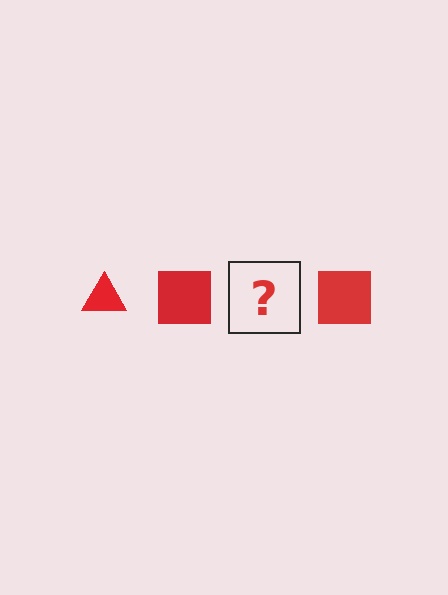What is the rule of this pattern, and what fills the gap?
The rule is that the pattern cycles through triangle, square shapes in red. The gap should be filled with a red triangle.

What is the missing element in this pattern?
The missing element is a red triangle.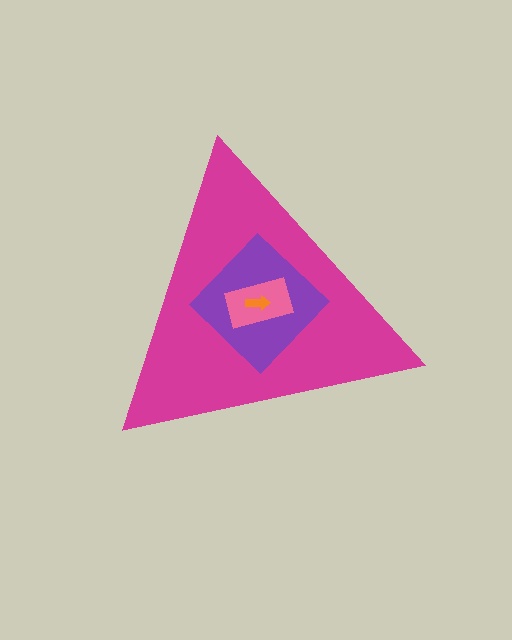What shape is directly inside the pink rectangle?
The orange arrow.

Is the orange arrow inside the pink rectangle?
Yes.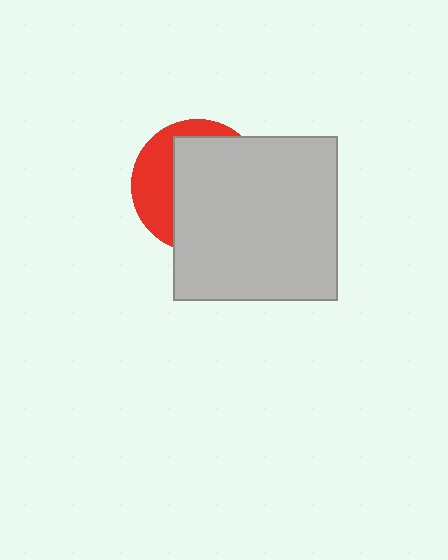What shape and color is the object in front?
The object in front is a light gray square.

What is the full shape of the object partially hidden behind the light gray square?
The partially hidden object is a red circle.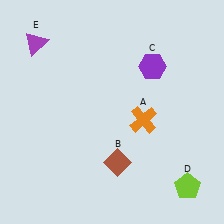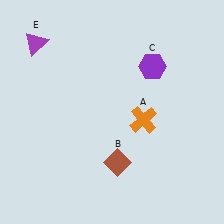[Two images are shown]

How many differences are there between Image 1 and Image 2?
There is 1 difference between the two images.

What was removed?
The lime pentagon (D) was removed in Image 2.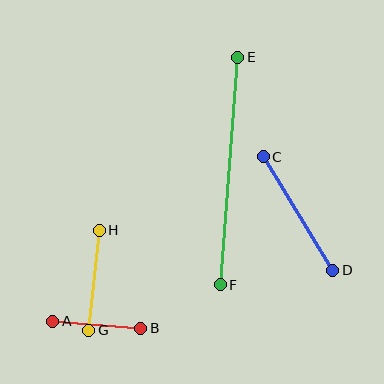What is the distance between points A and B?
The distance is approximately 88 pixels.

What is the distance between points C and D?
The distance is approximately 133 pixels.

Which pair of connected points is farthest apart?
Points E and F are farthest apart.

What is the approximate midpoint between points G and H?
The midpoint is at approximately (94, 280) pixels.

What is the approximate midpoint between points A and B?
The midpoint is at approximately (97, 325) pixels.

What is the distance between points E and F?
The distance is approximately 228 pixels.